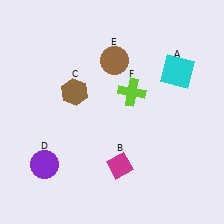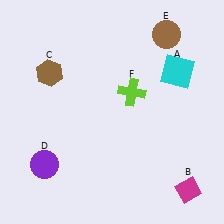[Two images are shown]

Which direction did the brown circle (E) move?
The brown circle (E) moved right.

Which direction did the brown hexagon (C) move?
The brown hexagon (C) moved left.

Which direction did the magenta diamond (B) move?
The magenta diamond (B) moved right.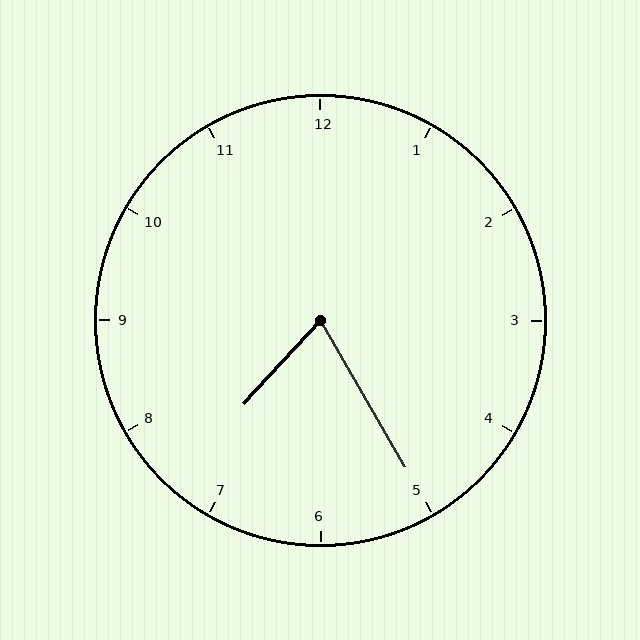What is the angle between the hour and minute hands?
Approximately 72 degrees.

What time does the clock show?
7:25.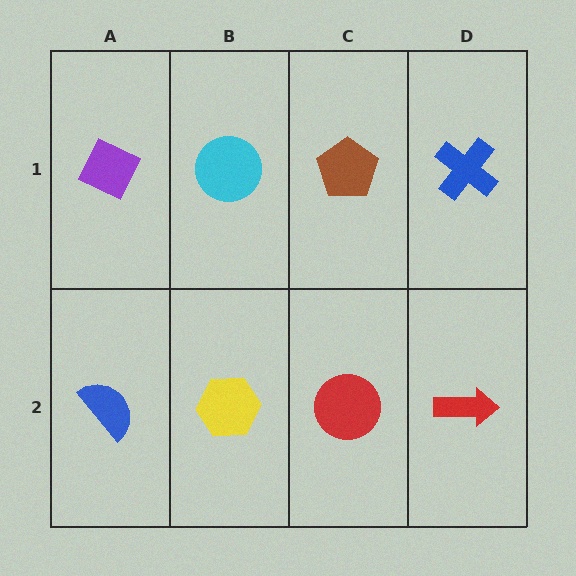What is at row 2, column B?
A yellow hexagon.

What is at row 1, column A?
A purple diamond.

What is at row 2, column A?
A blue semicircle.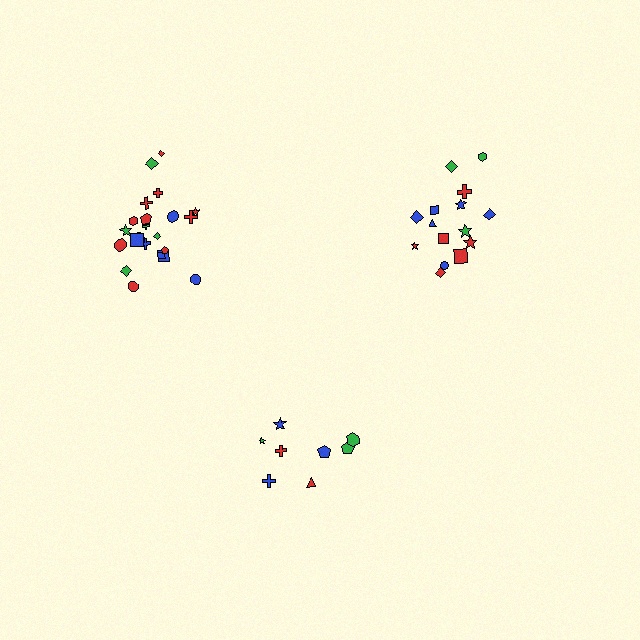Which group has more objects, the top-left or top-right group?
The top-left group.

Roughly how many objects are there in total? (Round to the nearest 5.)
Roughly 45 objects in total.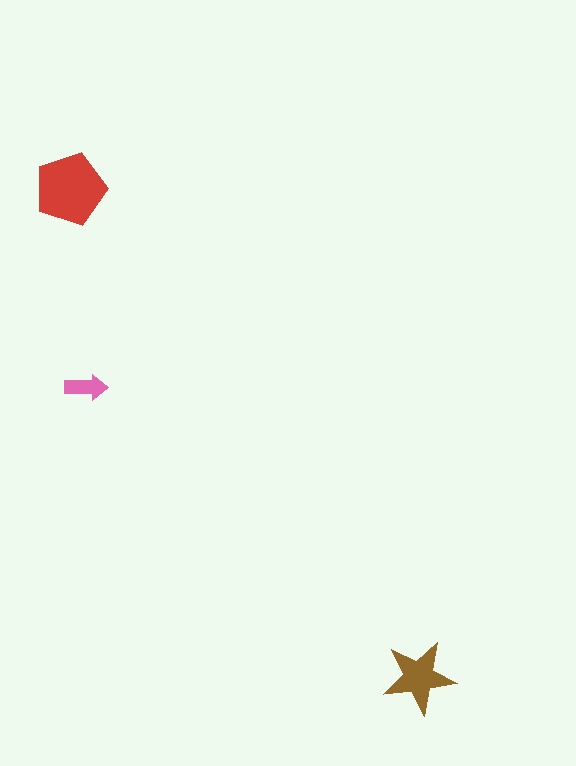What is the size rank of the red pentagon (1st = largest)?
1st.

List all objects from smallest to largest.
The pink arrow, the brown star, the red pentagon.